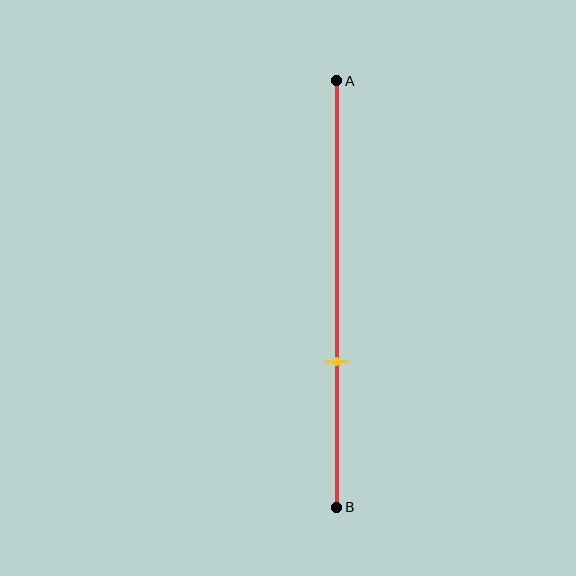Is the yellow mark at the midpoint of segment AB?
No, the mark is at about 65% from A, not at the 50% midpoint.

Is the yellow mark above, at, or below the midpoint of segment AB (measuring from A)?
The yellow mark is below the midpoint of segment AB.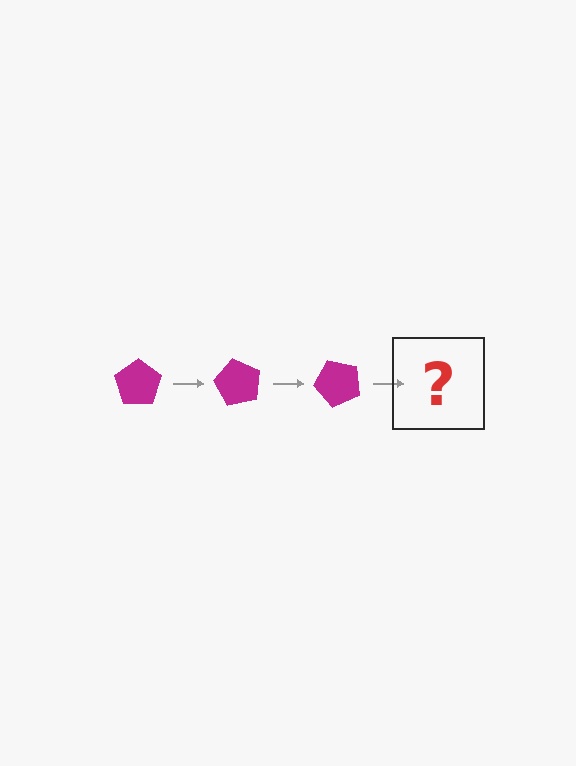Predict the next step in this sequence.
The next step is a magenta pentagon rotated 180 degrees.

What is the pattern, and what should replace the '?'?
The pattern is that the pentagon rotates 60 degrees each step. The '?' should be a magenta pentagon rotated 180 degrees.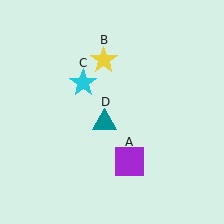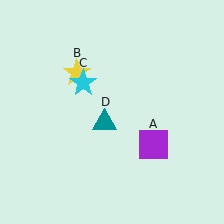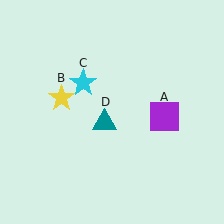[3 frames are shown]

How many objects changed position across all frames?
2 objects changed position: purple square (object A), yellow star (object B).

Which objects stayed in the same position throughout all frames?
Cyan star (object C) and teal triangle (object D) remained stationary.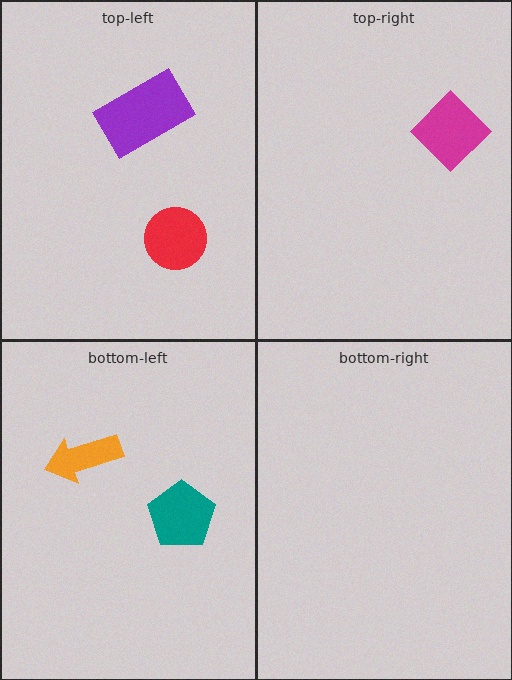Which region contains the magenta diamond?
The top-right region.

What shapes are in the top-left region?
The red circle, the purple rectangle.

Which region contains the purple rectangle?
The top-left region.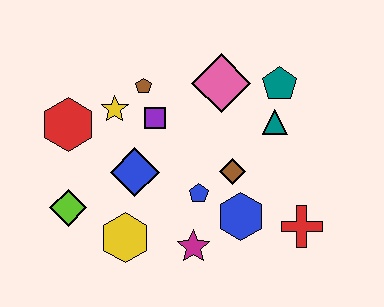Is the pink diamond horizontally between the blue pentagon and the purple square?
No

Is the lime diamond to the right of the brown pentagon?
No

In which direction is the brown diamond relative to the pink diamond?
The brown diamond is below the pink diamond.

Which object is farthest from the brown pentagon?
The red cross is farthest from the brown pentagon.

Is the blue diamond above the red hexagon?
No